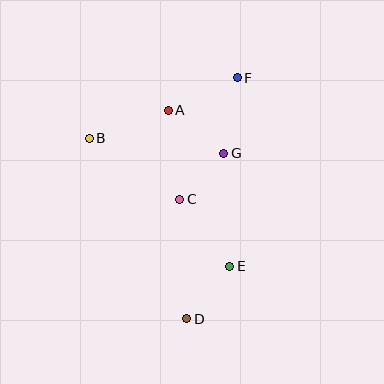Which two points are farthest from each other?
Points D and F are farthest from each other.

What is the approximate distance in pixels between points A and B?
The distance between A and B is approximately 84 pixels.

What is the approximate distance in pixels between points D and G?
The distance between D and G is approximately 170 pixels.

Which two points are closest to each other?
Points C and G are closest to each other.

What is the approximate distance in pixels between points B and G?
The distance between B and G is approximately 135 pixels.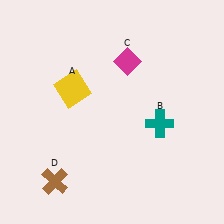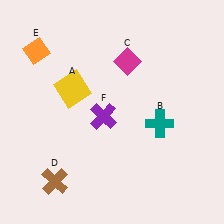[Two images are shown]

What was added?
An orange diamond (E), a purple cross (F) were added in Image 2.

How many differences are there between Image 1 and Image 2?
There are 2 differences between the two images.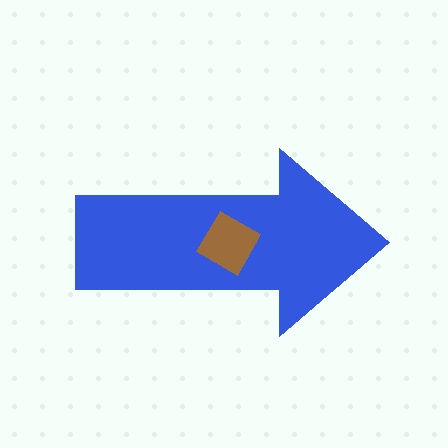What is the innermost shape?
The brown square.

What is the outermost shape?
The blue arrow.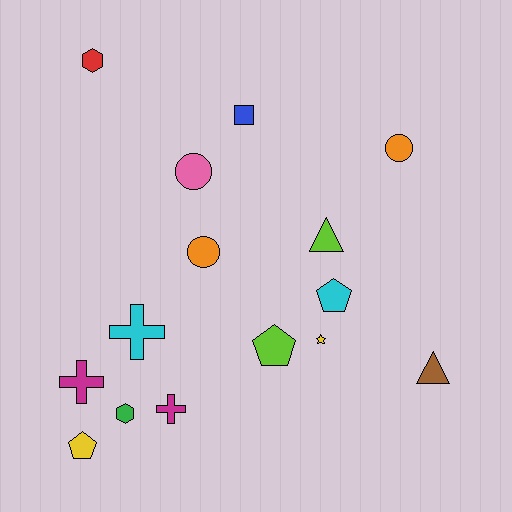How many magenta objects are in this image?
There are 2 magenta objects.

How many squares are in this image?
There is 1 square.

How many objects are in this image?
There are 15 objects.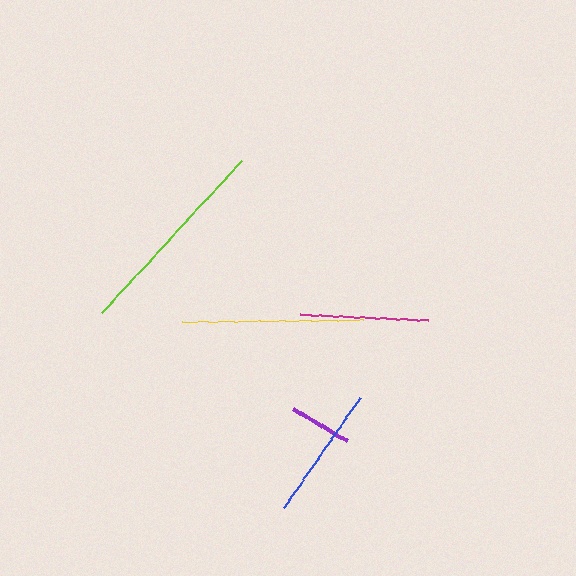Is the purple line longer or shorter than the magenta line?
The magenta line is longer than the purple line.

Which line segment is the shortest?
The purple line is the shortest at approximately 63 pixels.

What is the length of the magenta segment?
The magenta segment is approximately 128 pixels long.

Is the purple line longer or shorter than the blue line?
The blue line is longer than the purple line.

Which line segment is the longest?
The lime line is the longest at approximately 207 pixels.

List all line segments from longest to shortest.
From longest to shortest: lime, yellow, blue, magenta, purple.